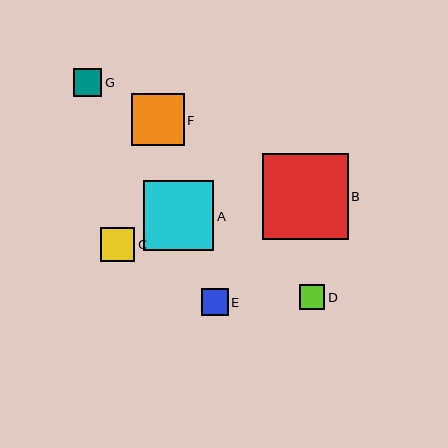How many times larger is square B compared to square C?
Square B is approximately 2.5 times the size of square C.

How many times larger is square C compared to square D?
Square C is approximately 1.4 times the size of square D.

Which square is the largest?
Square B is the largest with a size of approximately 86 pixels.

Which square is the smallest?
Square D is the smallest with a size of approximately 25 pixels.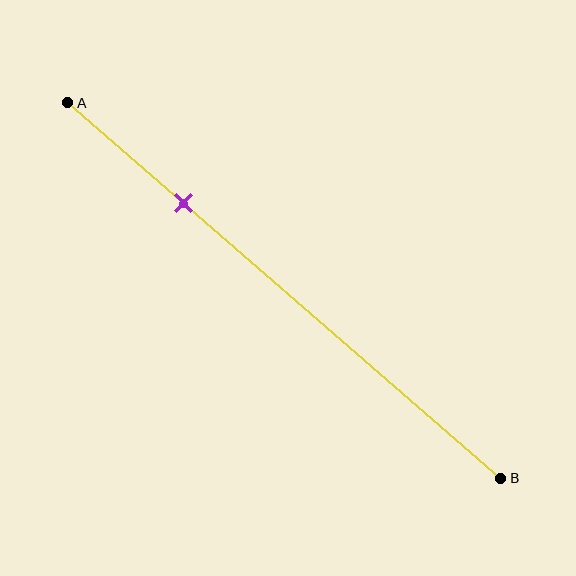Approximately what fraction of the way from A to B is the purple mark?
The purple mark is approximately 25% of the way from A to B.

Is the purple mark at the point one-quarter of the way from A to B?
Yes, the mark is approximately at the one-quarter point.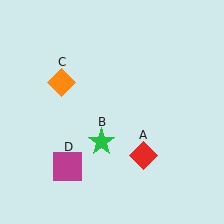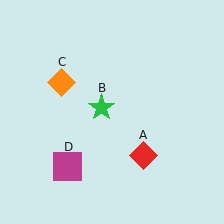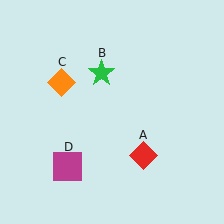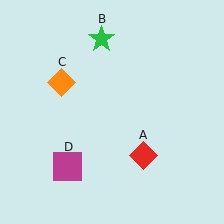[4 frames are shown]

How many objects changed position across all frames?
1 object changed position: green star (object B).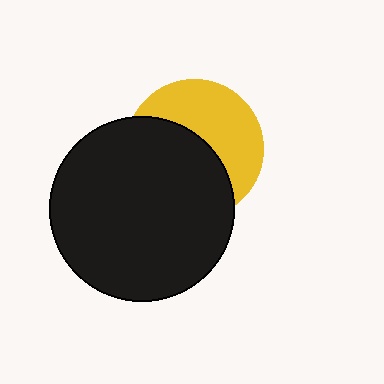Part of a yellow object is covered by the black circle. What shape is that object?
It is a circle.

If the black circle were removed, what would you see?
You would see the complete yellow circle.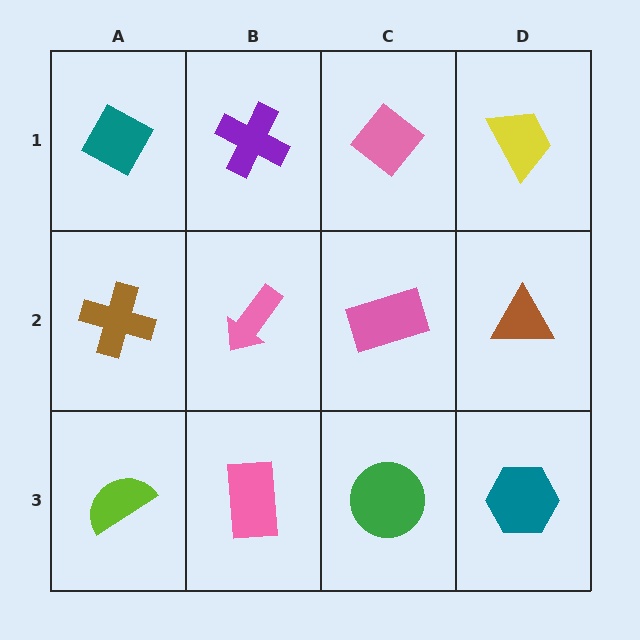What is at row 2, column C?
A pink rectangle.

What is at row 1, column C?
A pink diamond.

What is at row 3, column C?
A green circle.